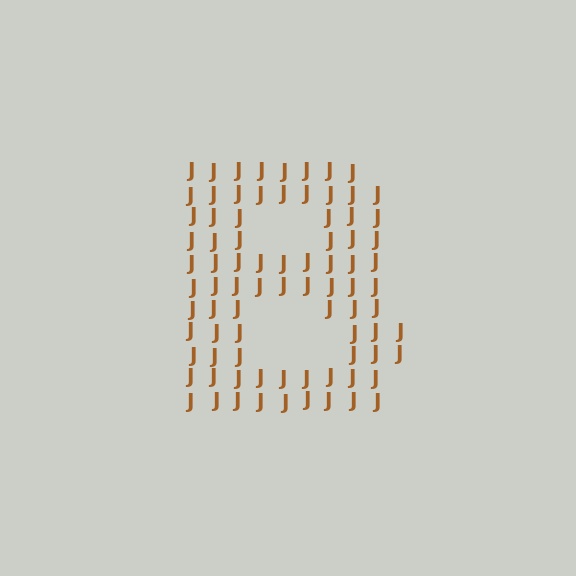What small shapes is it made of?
It is made of small letter J's.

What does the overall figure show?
The overall figure shows the letter B.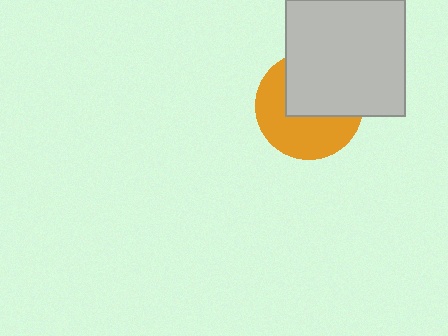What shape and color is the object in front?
The object in front is a light gray rectangle.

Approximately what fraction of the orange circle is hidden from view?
Roughly 48% of the orange circle is hidden behind the light gray rectangle.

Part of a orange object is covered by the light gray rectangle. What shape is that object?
It is a circle.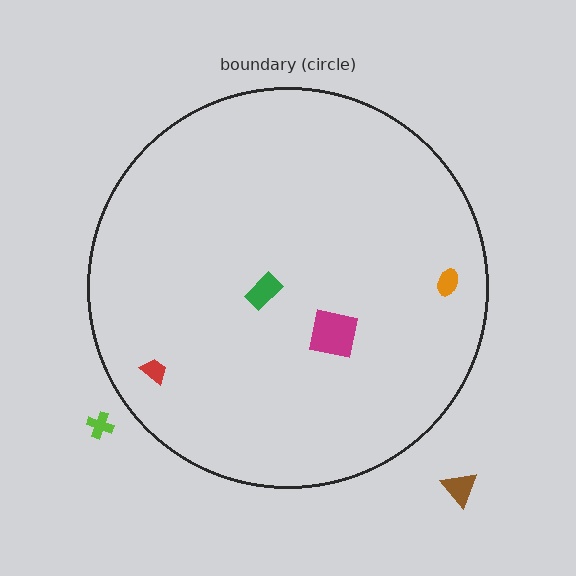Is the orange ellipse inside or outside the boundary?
Inside.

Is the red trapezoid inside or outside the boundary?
Inside.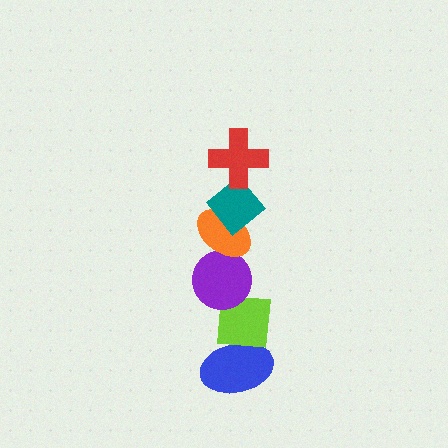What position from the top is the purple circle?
The purple circle is 4th from the top.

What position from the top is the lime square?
The lime square is 5th from the top.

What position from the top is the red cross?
The red cross is 1st from the top.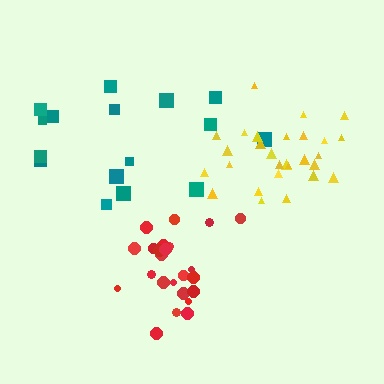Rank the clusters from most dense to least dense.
red, yellow, teal.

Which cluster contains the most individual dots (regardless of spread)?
Yellow (28).